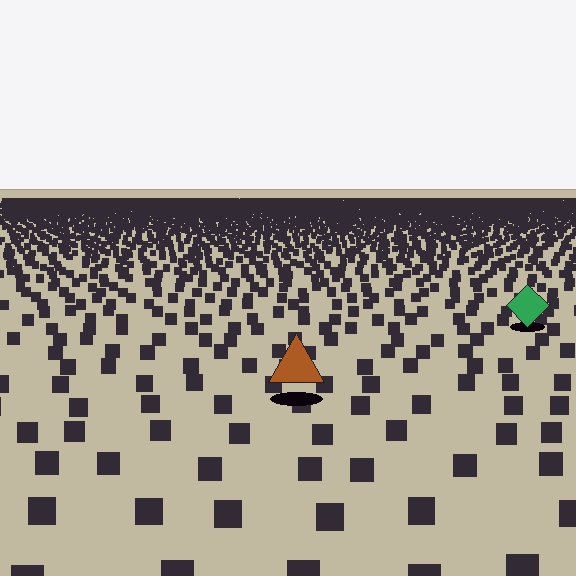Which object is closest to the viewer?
The brown triangle is closest. The texture marks near it are larger and more spread out.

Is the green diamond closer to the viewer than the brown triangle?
No. The brown triangle is closer — you can tell from the texture gradient: the ground texture is coarser near it.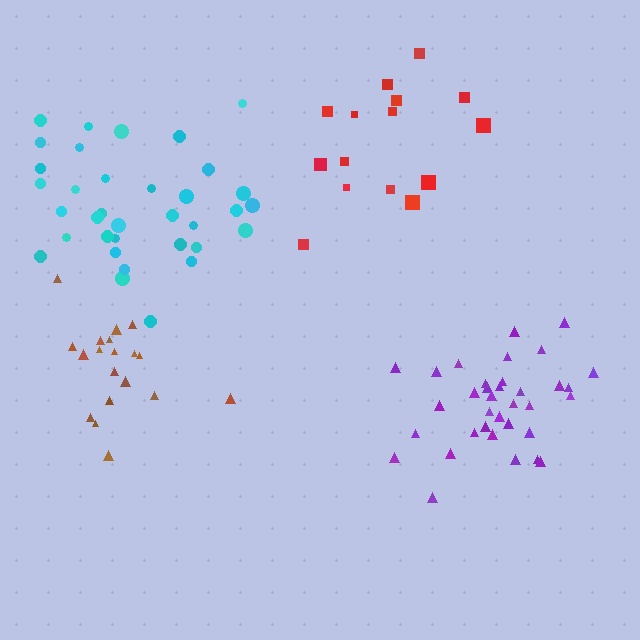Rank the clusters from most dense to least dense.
purple, brown, cyan, red.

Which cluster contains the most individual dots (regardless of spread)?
Purple (35).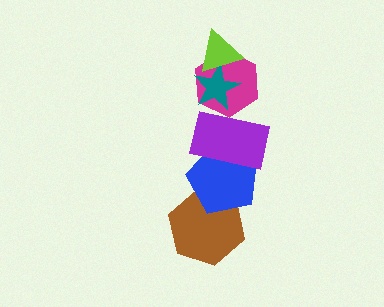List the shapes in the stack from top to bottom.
From top to bottom: the lime triangle, the teal star, the magenta hexagon, the purple rectangle, the blue pentagon, the brown hexagon.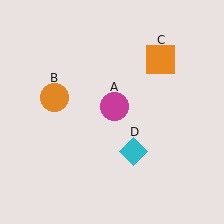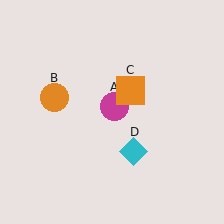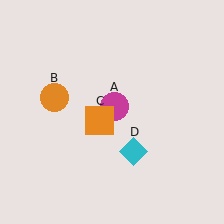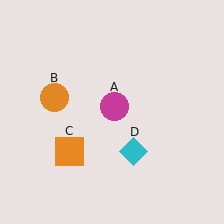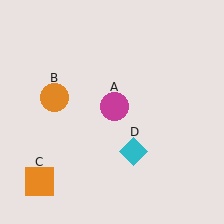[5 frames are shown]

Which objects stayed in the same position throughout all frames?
Magenta circle (object A) and orange circle (object B) and cyan diamond (object D) remained stationary.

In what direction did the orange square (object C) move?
The orange square (object C) moved down and to the left.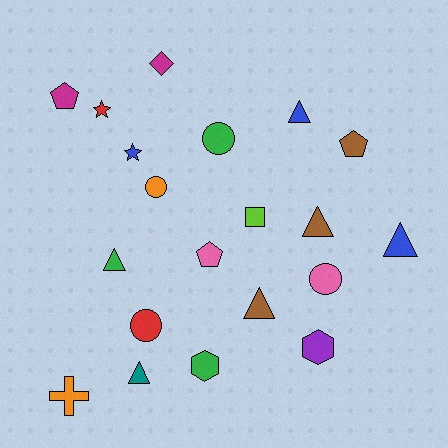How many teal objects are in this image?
There is 1 teal object.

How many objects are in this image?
There are 20 objects.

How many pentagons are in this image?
There are 3 pentagons.